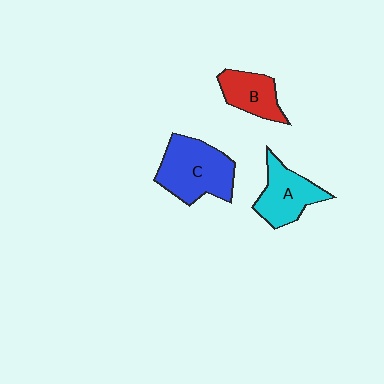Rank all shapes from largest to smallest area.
From largest to smallest: C (blue), A (cyan), B (red).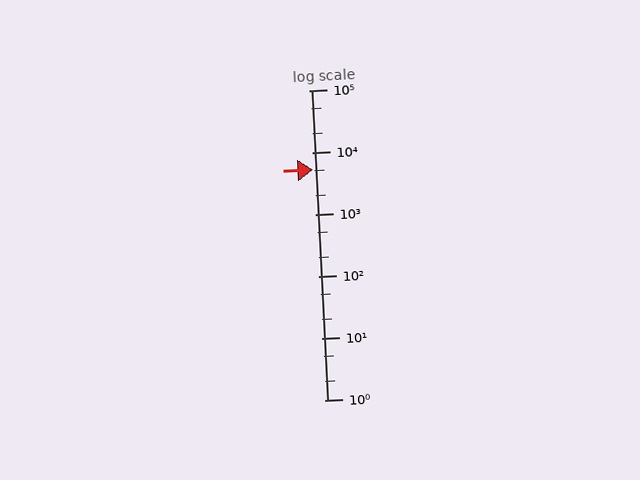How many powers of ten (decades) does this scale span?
The scale spans 5 decades, from 1 to 100000.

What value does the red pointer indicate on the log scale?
The pointer indicates approximately 5300.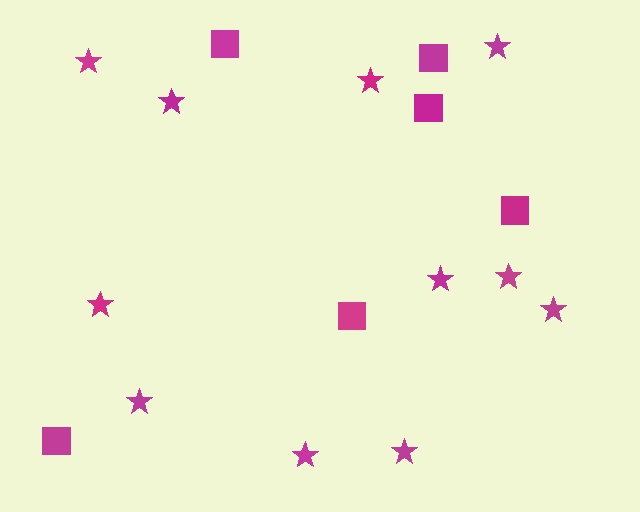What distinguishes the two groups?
There are 2 groups: one group of squares (6) and one group of stars (11).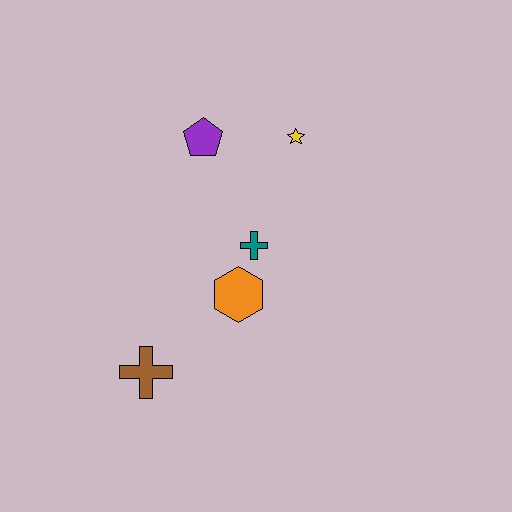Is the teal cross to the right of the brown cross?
Yes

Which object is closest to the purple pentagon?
The yellow star is closest to the purple pentagon.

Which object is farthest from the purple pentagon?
The brown cross is farthest from the purple pentagon.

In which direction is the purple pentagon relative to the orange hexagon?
The purple pentagon is above the orange hexagon.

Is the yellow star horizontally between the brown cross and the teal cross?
No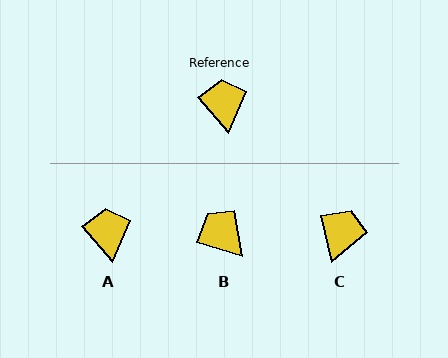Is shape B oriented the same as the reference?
No, it is off by about 32 degrees.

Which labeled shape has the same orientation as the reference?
A.